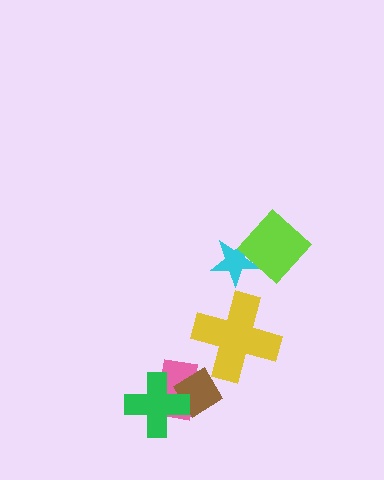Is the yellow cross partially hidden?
No, no other shape covers it.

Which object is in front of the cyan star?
The lime diamond is in front of the cyan star.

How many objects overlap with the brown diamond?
2 objects overlap with the brown diamond.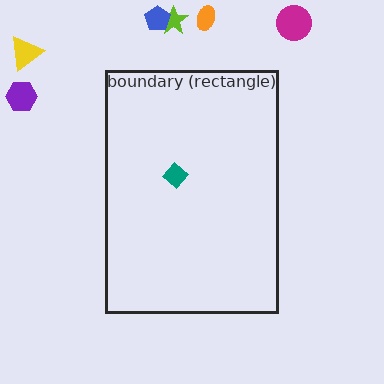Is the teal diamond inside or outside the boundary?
Inside.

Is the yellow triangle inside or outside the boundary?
Outside.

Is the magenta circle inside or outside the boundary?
Outside.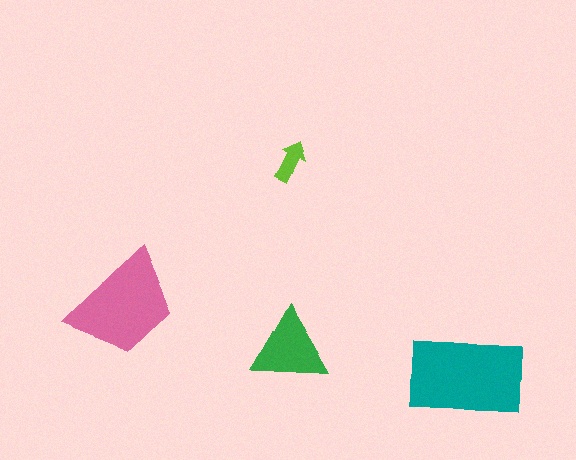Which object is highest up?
The lime arrow is topmost.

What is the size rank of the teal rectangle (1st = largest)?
1st.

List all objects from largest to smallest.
The teal rectangle, the pink trapezoid, the green triangle, the lime arrow.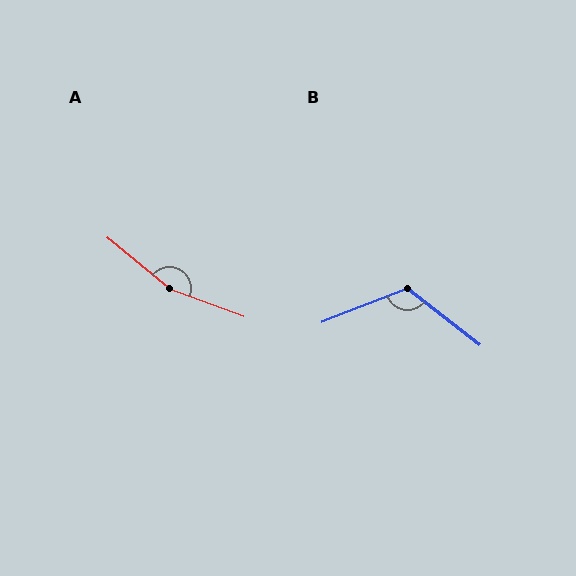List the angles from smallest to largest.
B (120°), A (161°).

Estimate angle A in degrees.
Approximately 161 degrees.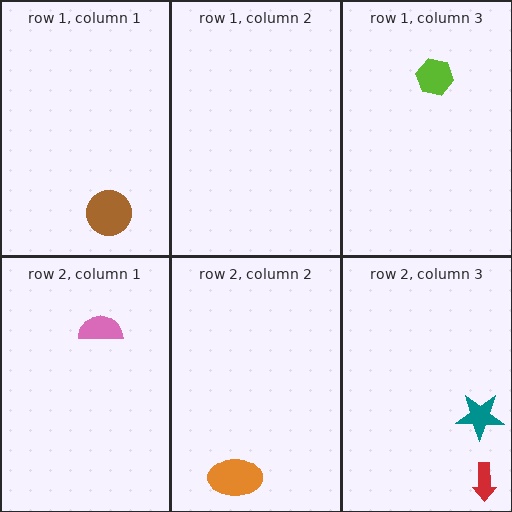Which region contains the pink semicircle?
The row 2, column 1 region.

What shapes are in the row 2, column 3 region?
The teal star, the red arrow.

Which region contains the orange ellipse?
The row 2, column 2 region.